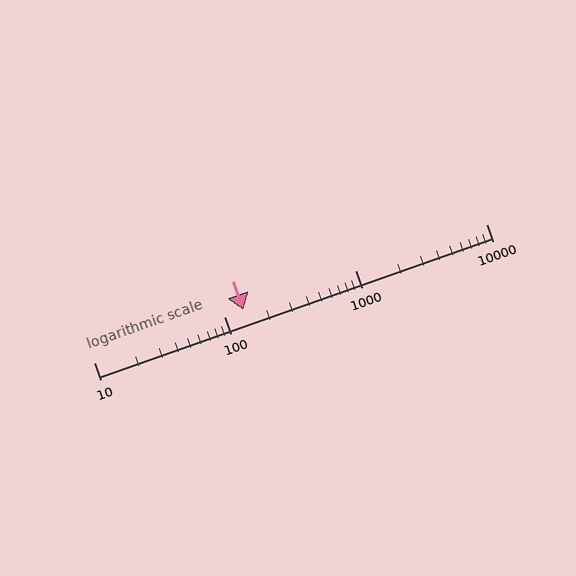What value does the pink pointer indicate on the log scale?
The pointer indicates approximately 140.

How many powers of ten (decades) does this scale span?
The scale spans 3 decades, from 10 to 10000.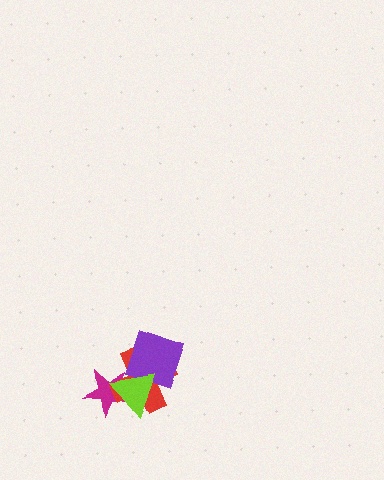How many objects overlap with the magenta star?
2 objects overlap with the magenta star.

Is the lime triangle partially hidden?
No, no other shape covers it.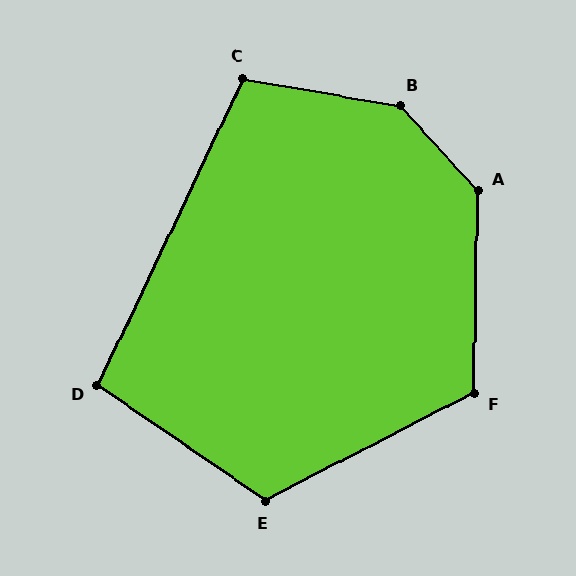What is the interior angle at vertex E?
Approximately 118 degrees (obtuse).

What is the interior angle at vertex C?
Approximately 106 degrees (obtuse).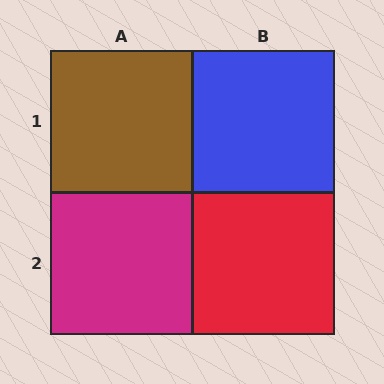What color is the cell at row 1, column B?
Blue.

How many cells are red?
1 cell is red.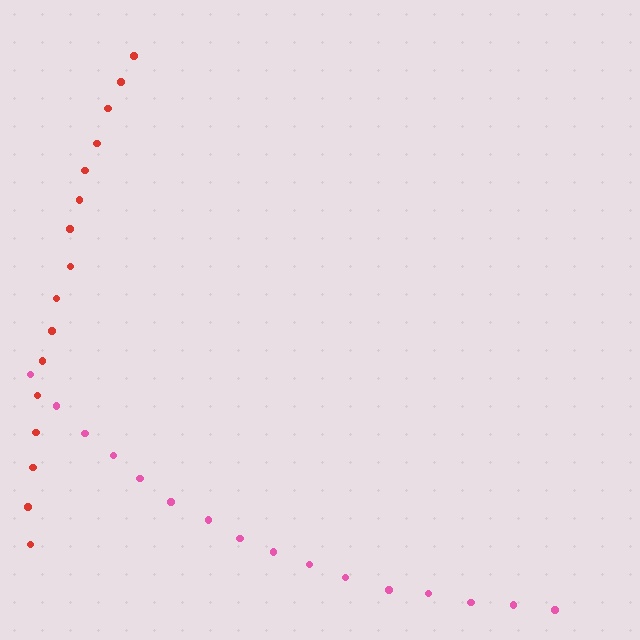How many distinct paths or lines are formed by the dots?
There are 2 distinct paths.